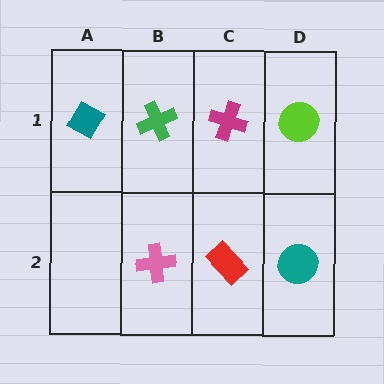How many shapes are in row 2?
3 shapes.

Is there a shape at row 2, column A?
No, that cell is empty.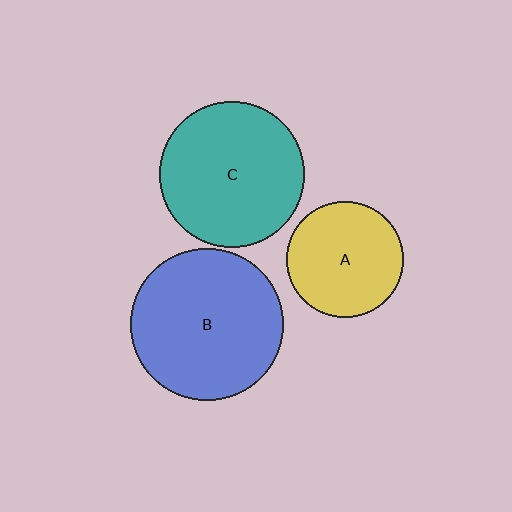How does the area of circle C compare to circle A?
Approximately 1.6 times.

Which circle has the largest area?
Circle B (blue).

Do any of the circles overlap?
No, none of the circles overlap.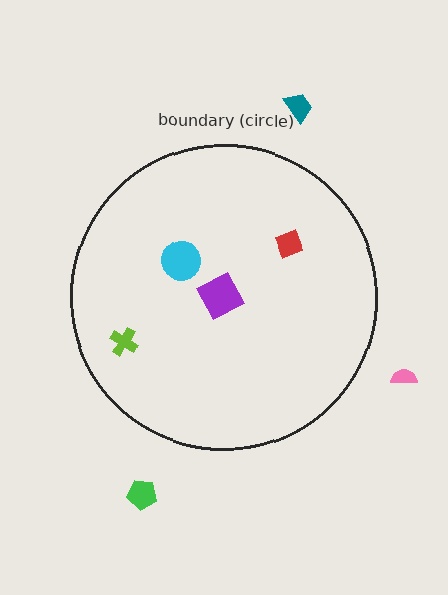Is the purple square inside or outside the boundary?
Inside.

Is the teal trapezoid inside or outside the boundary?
Outside.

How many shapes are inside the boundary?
4 inside, 3 outside.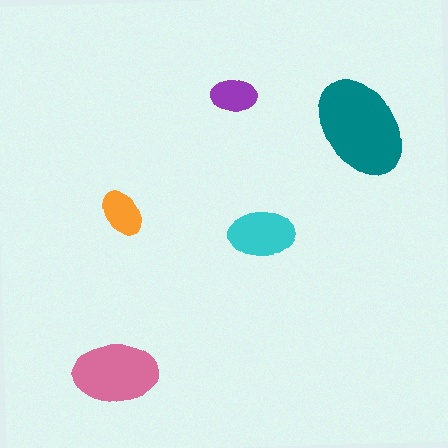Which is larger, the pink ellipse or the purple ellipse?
The pink one.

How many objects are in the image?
There are 5 objects in the image.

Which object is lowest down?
The pink ellipse is bottommost.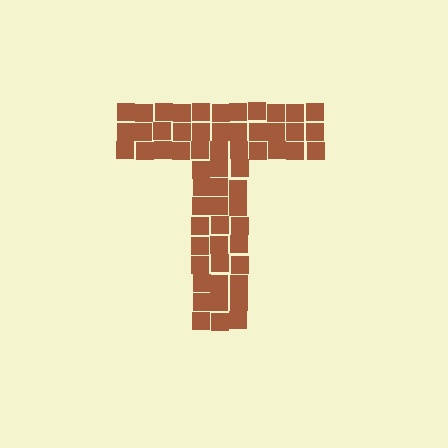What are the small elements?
The small elements are squares.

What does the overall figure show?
The overall figure shows the letter T.